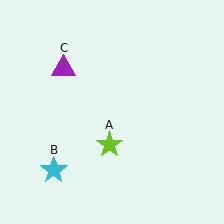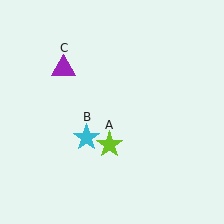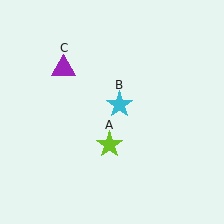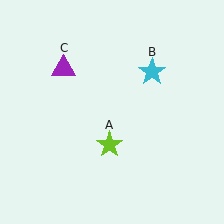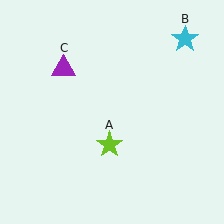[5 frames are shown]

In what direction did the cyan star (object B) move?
The cyan star (object B) moved up and to the right.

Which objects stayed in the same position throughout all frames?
Lime star (object A) and purple triangle (object C) remained stationary.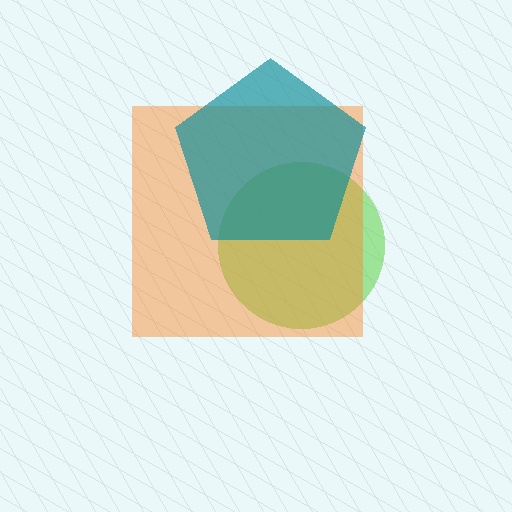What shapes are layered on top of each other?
The layered shapes are: a lime circle, an orange square, a teal pentagon.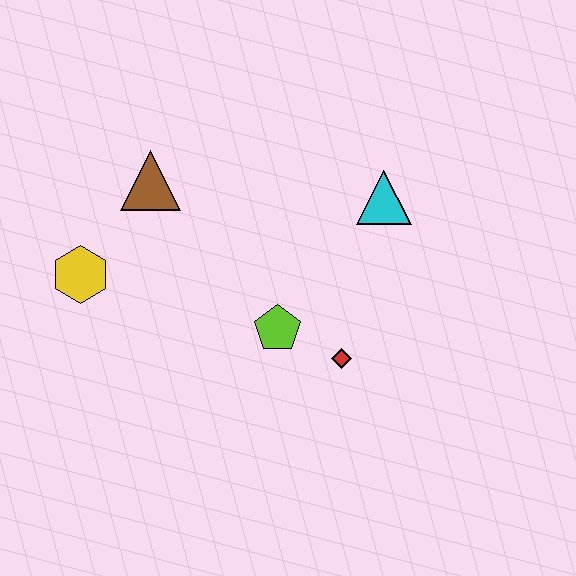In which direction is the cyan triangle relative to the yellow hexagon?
The cyan triangle is to the right of the yellow hexagon.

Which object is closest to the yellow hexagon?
The brown triangle is closest to the yellow hexagon.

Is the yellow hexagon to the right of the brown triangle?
No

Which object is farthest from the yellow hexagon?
The cyan triangle is farthest from the yellow hexagon.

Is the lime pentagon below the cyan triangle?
Yes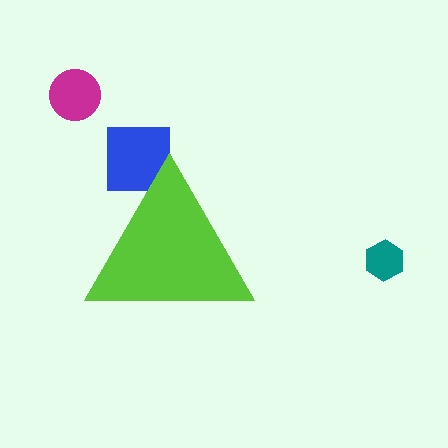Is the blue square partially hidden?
Yes, the blue square is partially hidden behind the lime triangle.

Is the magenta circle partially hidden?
No, the magenta circle is fully visible.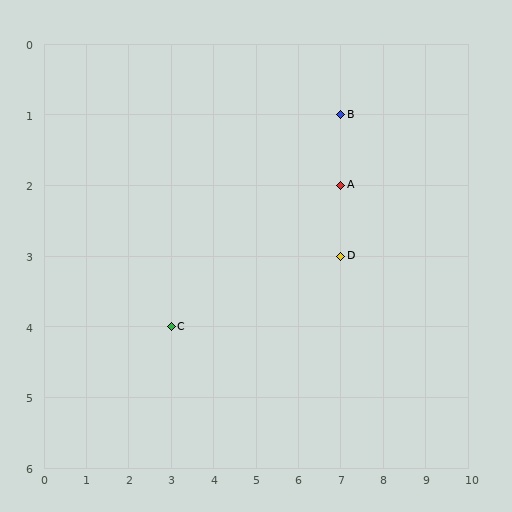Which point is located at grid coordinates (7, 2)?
Point A is at (7, 2).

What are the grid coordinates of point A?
Point A is at grid coordinates (7, 2).